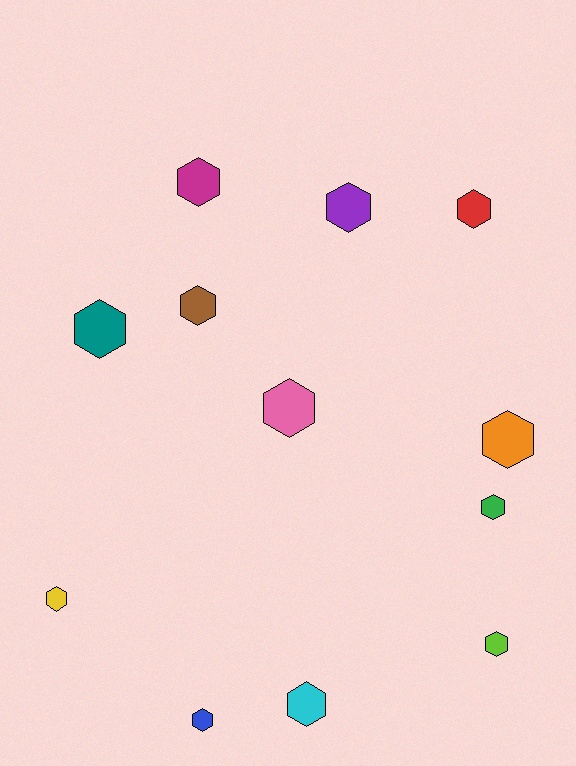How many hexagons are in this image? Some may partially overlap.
There are 12 hexagons.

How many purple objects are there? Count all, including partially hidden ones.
There is 1 purple object.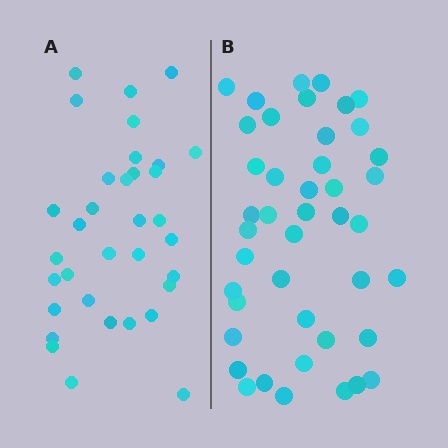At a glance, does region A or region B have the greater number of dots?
Region B (the right region) has more dots.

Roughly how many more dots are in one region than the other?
Region B has roughly 8 or so more dots than region A.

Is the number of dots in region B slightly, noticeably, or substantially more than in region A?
Region B has noticeably more, but not dramatically so. The ratio is roughly 1.3 to 1.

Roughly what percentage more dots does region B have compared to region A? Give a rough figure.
About 25% more.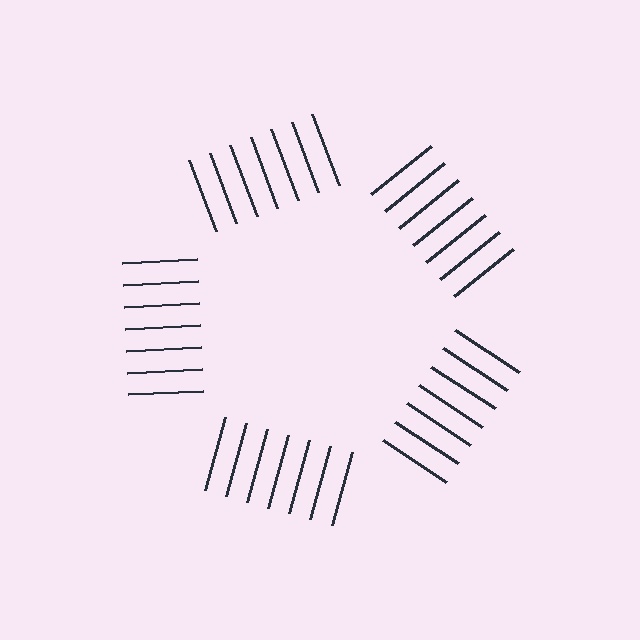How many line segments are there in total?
35 — 7 along each of the 5 edges.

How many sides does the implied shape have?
5 sides — the line-ends trace a pentagon.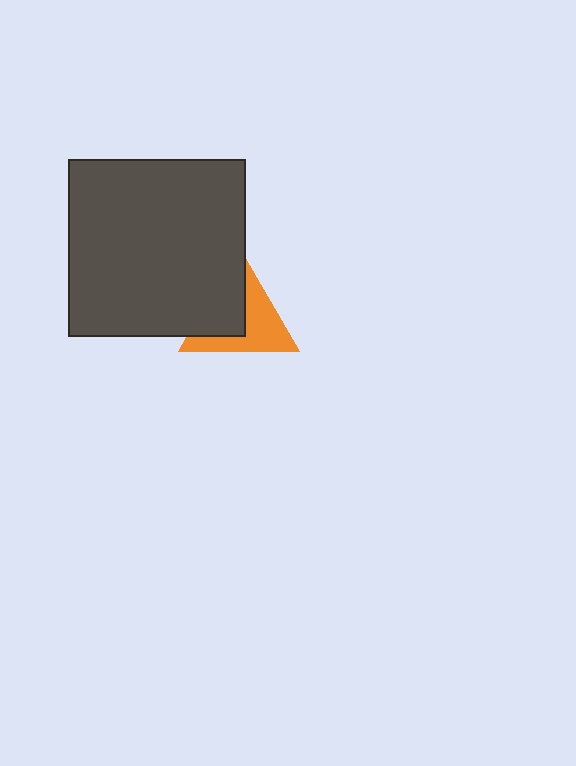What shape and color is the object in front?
The object in front is a dark gray square.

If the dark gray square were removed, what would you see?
You would see the complete orange triangle.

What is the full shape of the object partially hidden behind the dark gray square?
The partially hidden object is an orange triangle.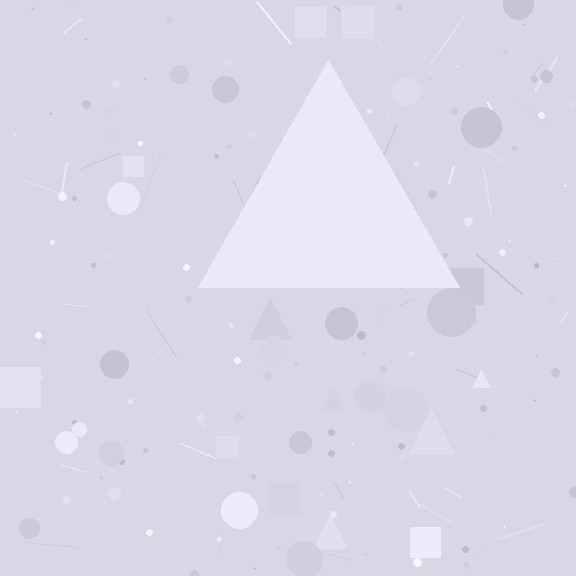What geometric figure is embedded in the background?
A triangle is embedded in the background.